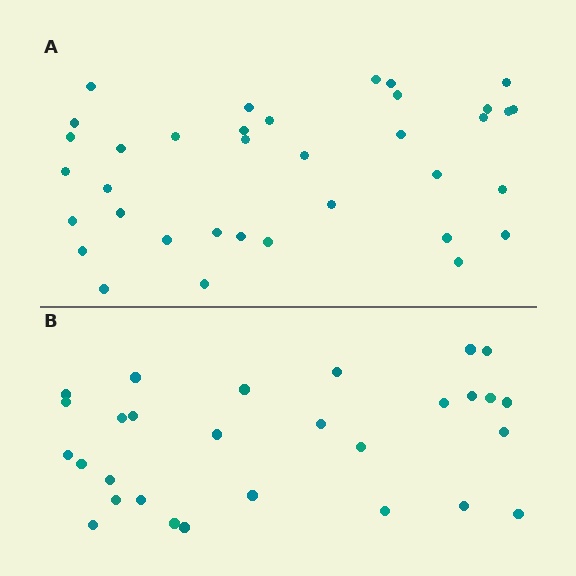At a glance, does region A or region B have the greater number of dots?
Region A (the top region) has more dots.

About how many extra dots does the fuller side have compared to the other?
Region A has roughly 8 or so more dots than region B.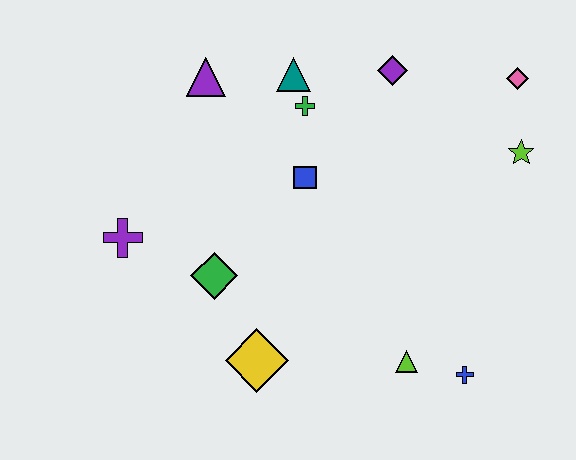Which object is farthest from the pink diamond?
The purple cross is farthest from the pink diamond.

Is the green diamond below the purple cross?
Yes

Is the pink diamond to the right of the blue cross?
Yes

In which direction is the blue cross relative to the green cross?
The blue cross is below the green cross.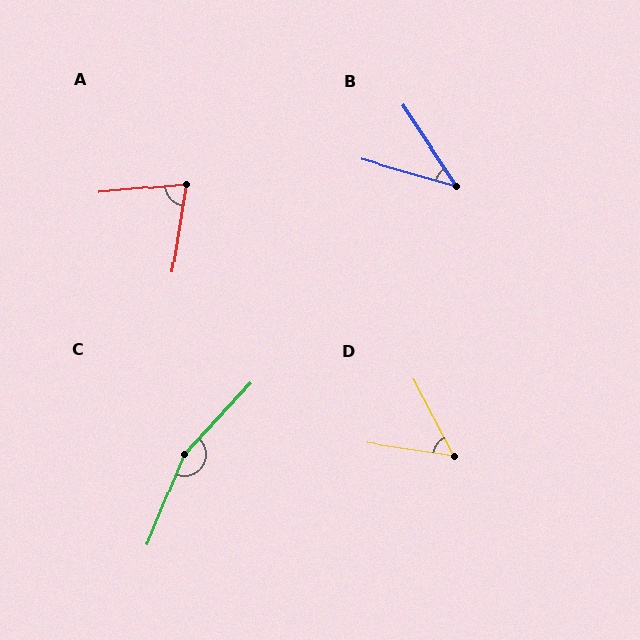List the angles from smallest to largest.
B (41°), D (54°), A (75°), C (159°).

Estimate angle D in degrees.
Approximately 54 degrees.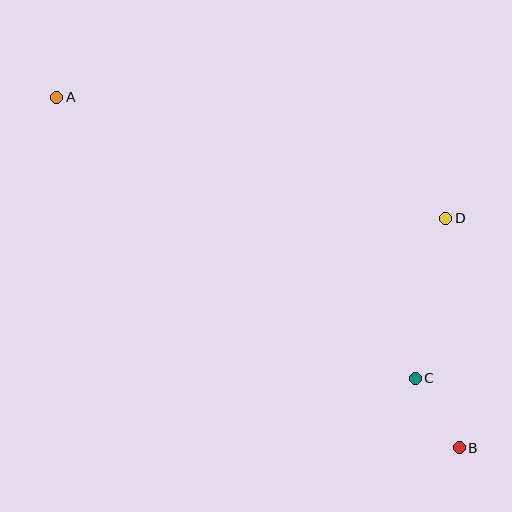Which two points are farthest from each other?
Points A and B are farthest from each other.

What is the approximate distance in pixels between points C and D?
The distance between C and D is approximately 163 pixels.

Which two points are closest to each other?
Points B and C are closest to each other.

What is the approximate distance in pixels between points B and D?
The distance between B and D is approximately 230 pixels.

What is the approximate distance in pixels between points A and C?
The distance between A and C is approximately 455 pixels.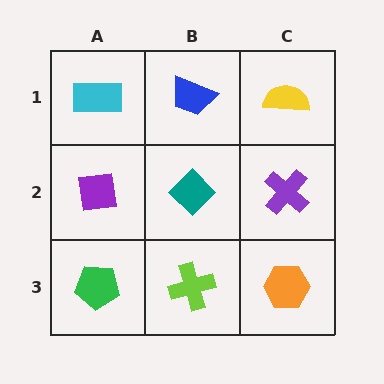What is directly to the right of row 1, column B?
A yellow semicircle.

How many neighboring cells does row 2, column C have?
3.